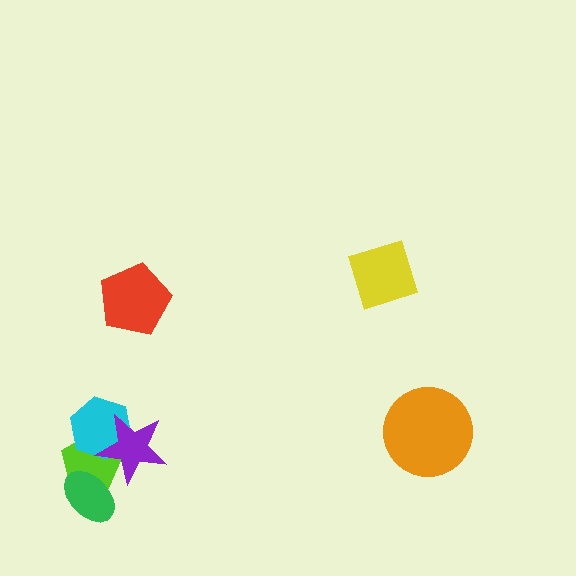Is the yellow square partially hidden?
No, no other shape covers it.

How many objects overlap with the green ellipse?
1 object overlaps with the green ellipse.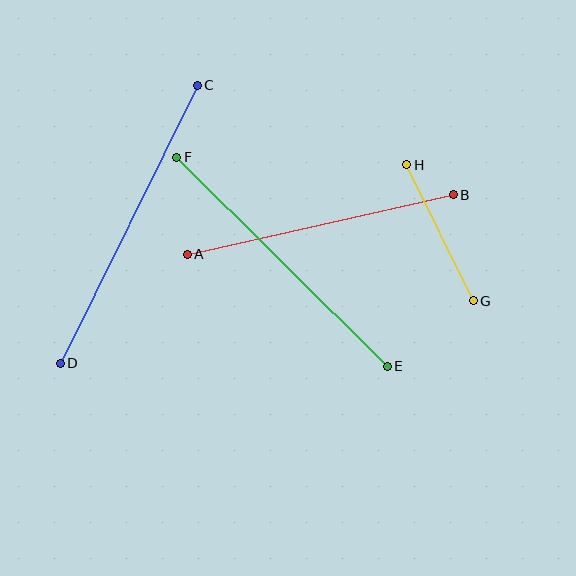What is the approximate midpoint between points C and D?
The midpoint is at approximately (129, 224) pixels.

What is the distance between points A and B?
The distance is approximately 272 pixels.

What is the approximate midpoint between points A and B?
The midpoint is at approximately (320, 225) pixels.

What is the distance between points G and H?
The distance is approximately 151 pixels.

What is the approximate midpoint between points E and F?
The midpoint is at approximately (282, 262) pixels.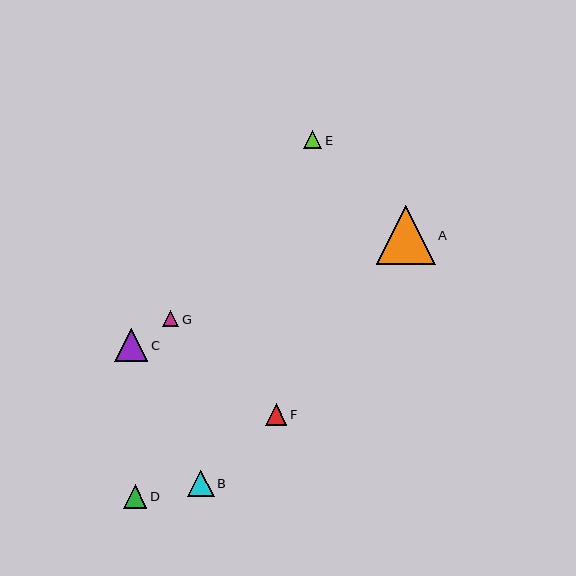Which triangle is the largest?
Triangle A is the largest with a size of approximately 59 pixels.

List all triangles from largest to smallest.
From largest to smallest: A, C, B, D, F, E, G.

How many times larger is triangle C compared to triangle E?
Triangle C is approximately 1.8 times the size of triangle E.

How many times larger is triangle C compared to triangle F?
Triangle C is approximately 1.5 times the size of triangle F.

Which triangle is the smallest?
Triangle G is the smallest with a size of approximately 16 pixels.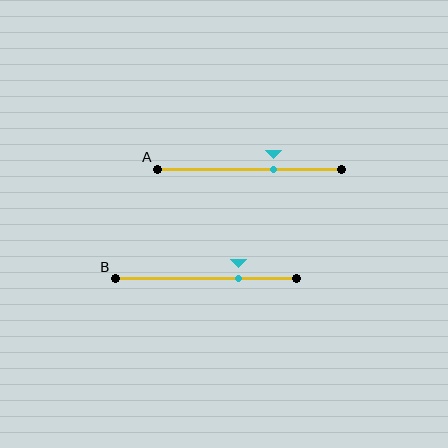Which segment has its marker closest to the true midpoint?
Segment A has its marker closest to the true midpoint.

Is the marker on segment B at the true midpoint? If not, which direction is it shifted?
No, the marker on segment B is shifted to the right by about 18% of the segment length.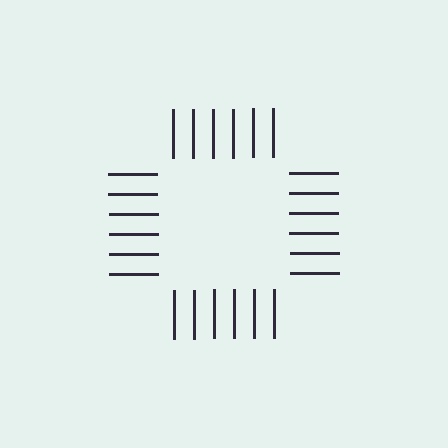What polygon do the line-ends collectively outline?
An illusory square — the line segments terminate on its edges but no continuous stroke is drawn.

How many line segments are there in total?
24 — 6 along each of the 4 edges.